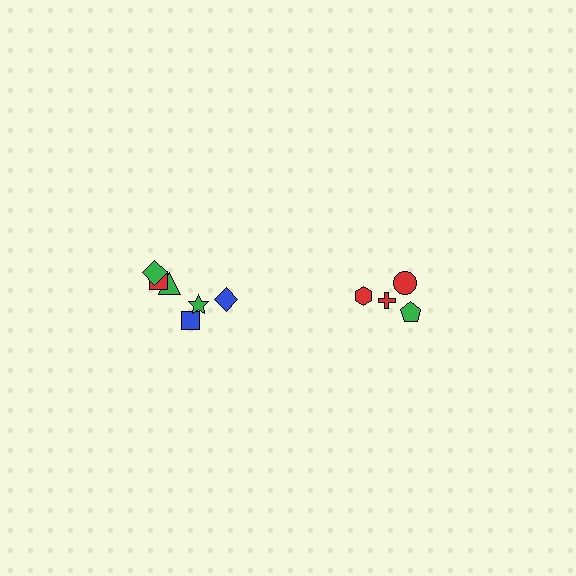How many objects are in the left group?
There are 6 objects.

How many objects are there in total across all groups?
There are 10 objects.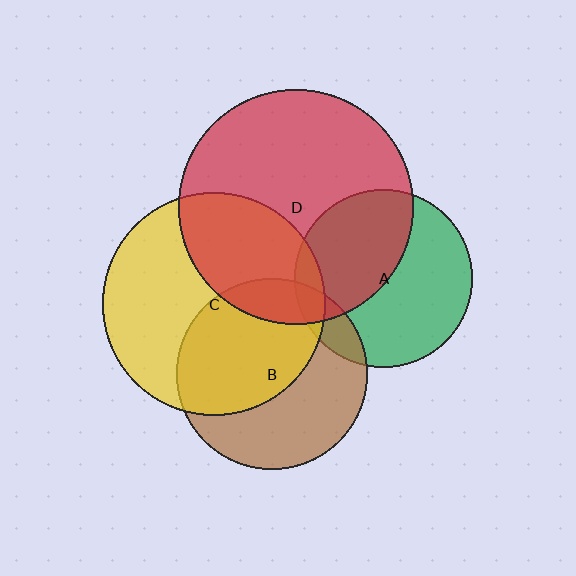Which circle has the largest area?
Circle D (red).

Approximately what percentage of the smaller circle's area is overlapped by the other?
Approximately 15%.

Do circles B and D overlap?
Yes.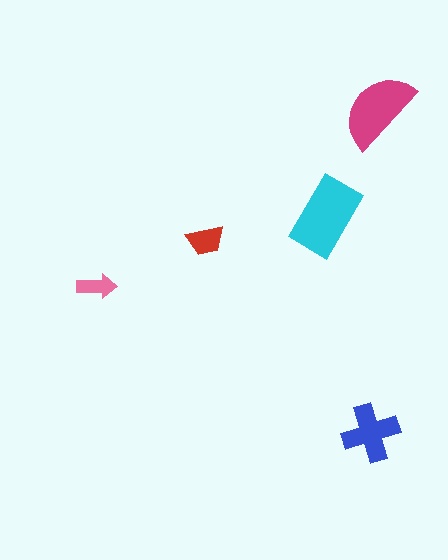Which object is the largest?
The cyan rectangle.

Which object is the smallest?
The pink arrow.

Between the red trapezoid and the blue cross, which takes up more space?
The blue cross.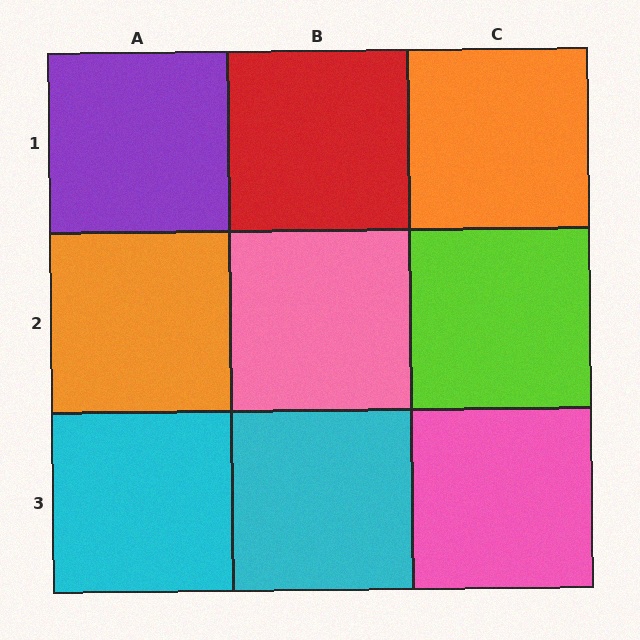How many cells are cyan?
2 cells are cyan.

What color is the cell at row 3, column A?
Cyan.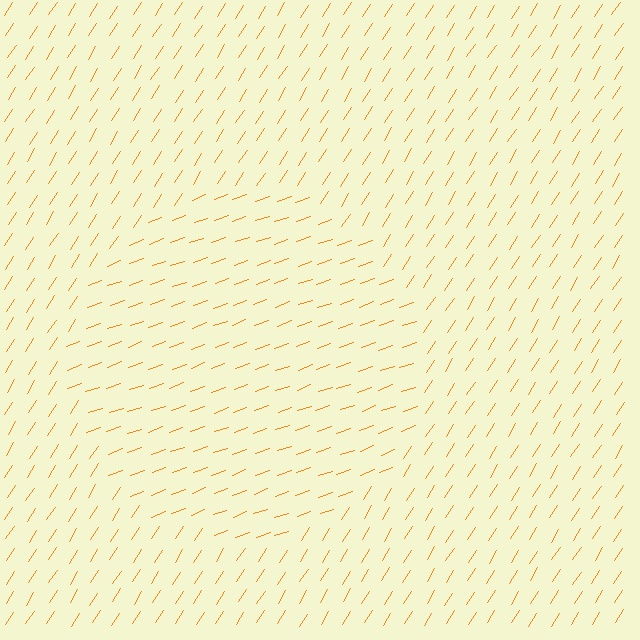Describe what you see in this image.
The image is filled with small orange line segments. A circle region in the image has lines oriented differently from the surrounding lines, creating a visible texture boundary.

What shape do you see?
I see a circle.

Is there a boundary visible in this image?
Yes, there is a texture boundary formed by a change in line orientation.